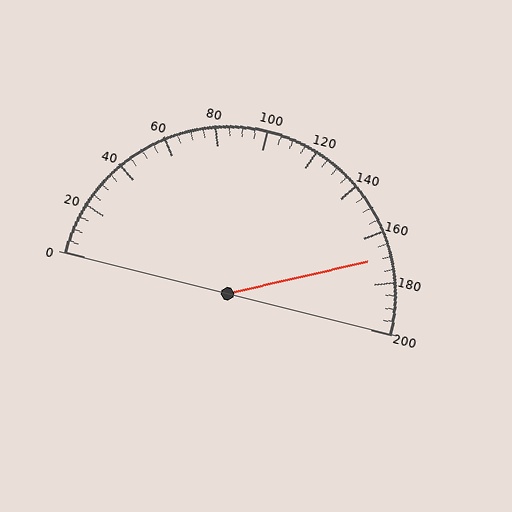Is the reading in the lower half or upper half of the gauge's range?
The reading is in the upper half of the range (0 to 200).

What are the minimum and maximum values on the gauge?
The gauge ranges from 0 to 200.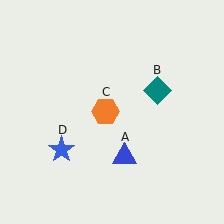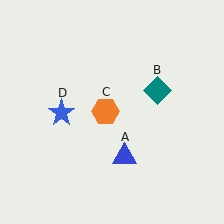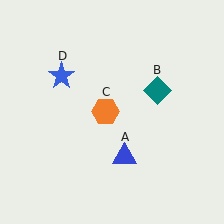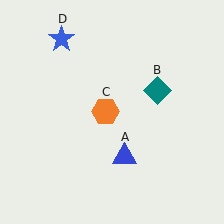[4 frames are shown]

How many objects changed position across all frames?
1 object changed position: blue star (object D).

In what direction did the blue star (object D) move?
The blue star (object D) moved up.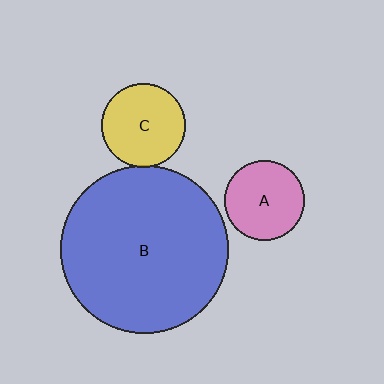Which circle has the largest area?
Circle B (blue).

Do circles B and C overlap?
Yes.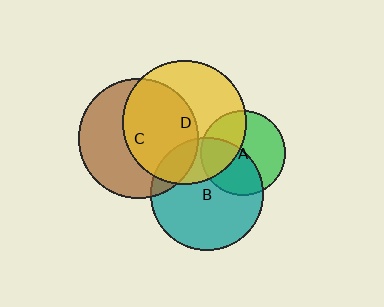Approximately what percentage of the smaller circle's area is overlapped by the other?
Approximately 25%.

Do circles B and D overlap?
Yes.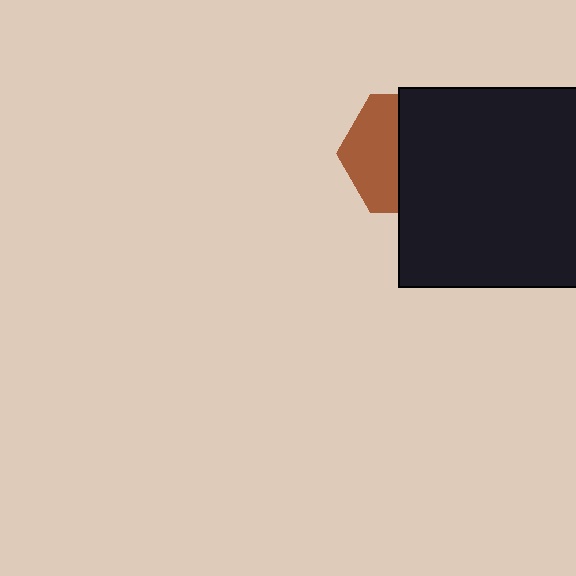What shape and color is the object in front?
The object in front is a black square.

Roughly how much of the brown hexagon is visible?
A small part of it is visible (roughly 43%).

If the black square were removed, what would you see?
You would see the complete brown hexagon.